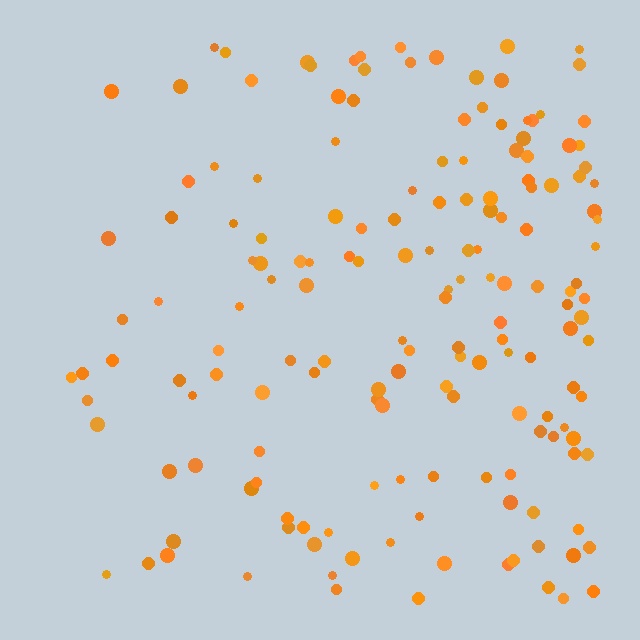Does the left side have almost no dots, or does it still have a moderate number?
Still a moderate number, just noticeably fewer than the right.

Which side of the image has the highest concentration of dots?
The right.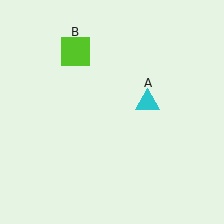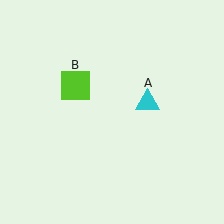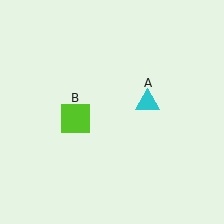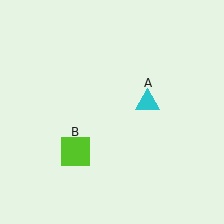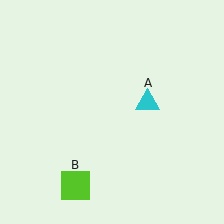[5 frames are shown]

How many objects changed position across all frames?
1 object changed position: lime square (object B).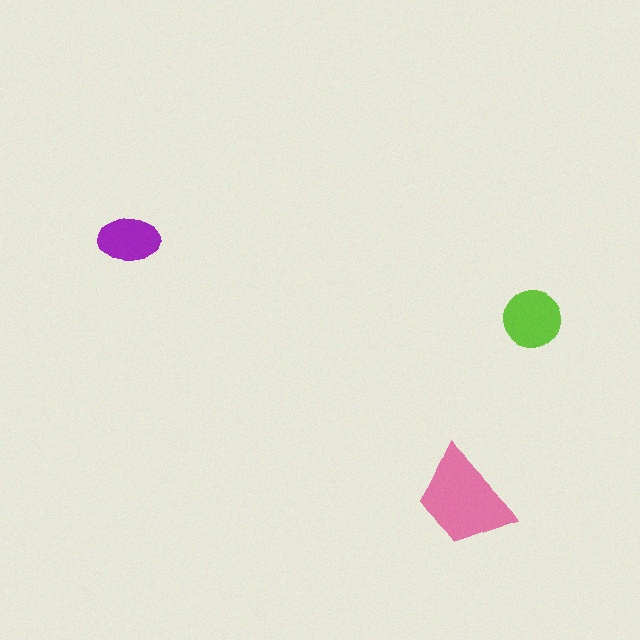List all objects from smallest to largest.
The purple ellipse, the lime circle, the pink trapezoid.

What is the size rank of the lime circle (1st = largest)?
2nd.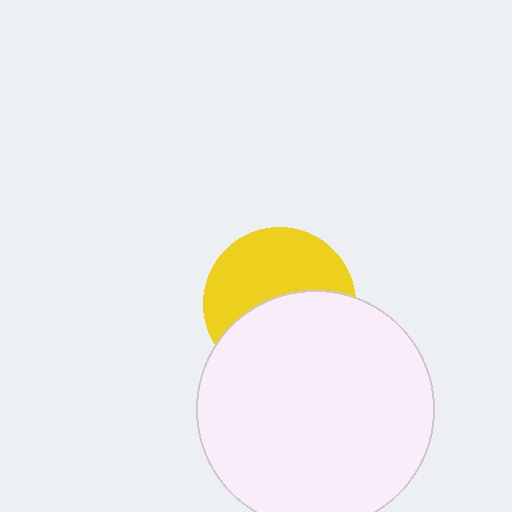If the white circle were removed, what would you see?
You would see the complete yellow circle.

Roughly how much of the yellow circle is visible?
About half of it is visible (roughly 50%).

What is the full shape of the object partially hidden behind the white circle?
The partially hidden object is a yellow circle.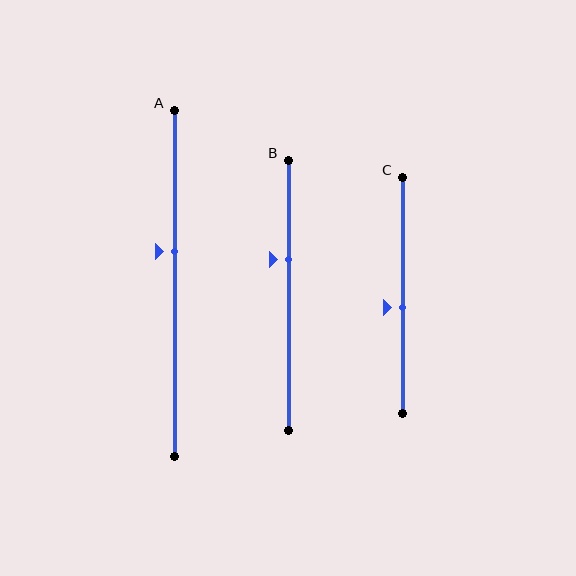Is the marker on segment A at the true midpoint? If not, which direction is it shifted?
No, the marker on segment A is shifted upward by about 9% of the segment length.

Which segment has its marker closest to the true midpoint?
Segment C has its marker closest to the true midpoint.